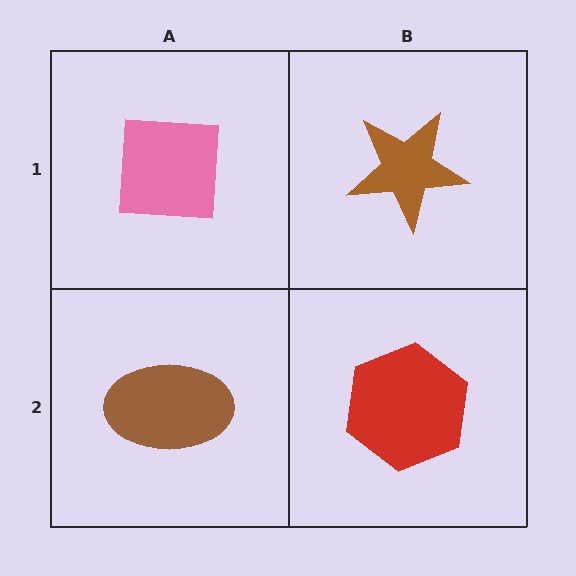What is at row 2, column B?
A red hexagon.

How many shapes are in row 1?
2 shapes.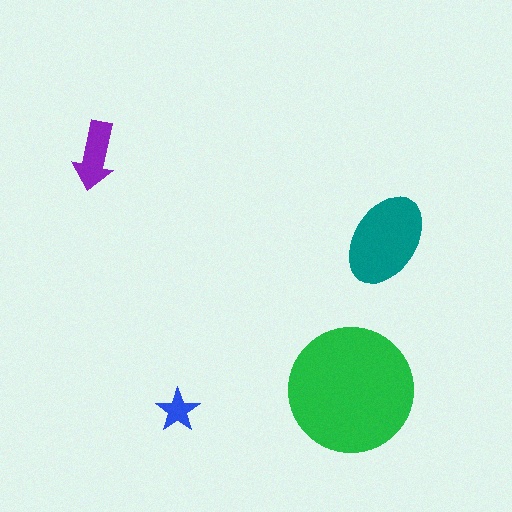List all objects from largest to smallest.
The green circle, the teal ellipse, the purple arrow, the blue star.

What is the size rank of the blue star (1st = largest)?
4th.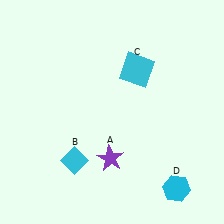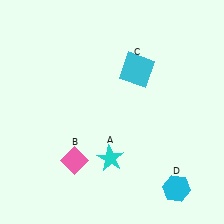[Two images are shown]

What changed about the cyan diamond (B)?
In Image 1, B is cyan. In Image 2, it changed to pink.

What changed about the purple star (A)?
In Image 1, A is purple. In Image 2, it changed to cyan.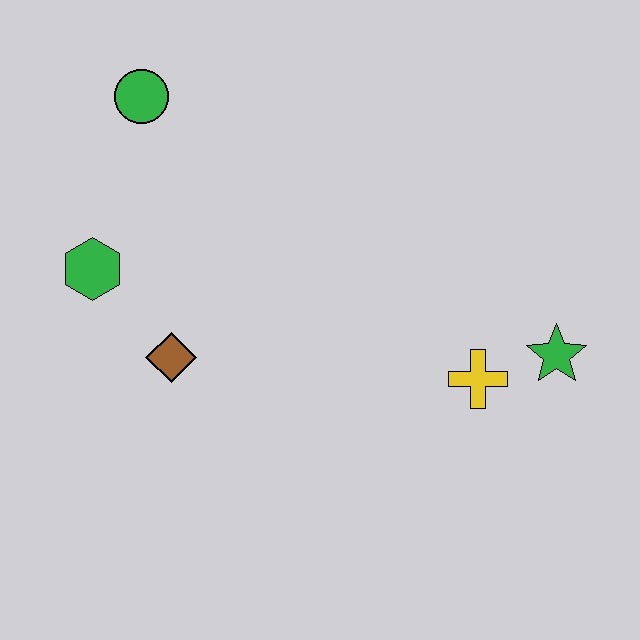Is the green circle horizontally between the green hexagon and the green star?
Yes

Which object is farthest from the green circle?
The green star is farthest from the green circle.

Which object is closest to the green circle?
The green hexagon is closest to the green circle.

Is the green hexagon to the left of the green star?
Yes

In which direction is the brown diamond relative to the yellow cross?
The brown diamond is to the left of the yellow cross.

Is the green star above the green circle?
No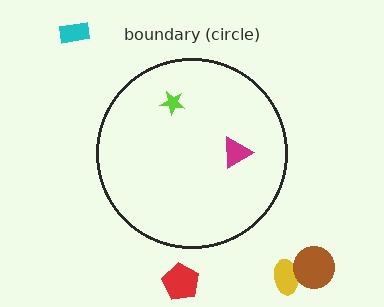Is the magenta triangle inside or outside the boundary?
Inside.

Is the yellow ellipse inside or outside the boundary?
Outside.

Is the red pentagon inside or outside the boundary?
Outside.